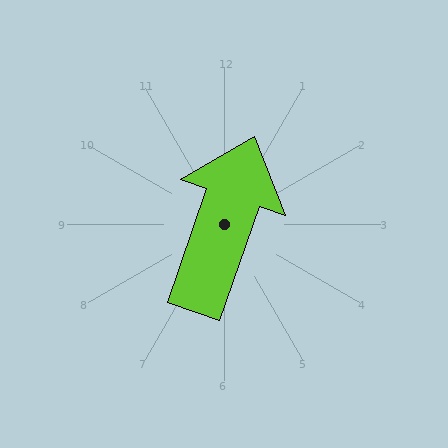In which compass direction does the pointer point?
North.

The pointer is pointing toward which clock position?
Roughly 1 o'clock.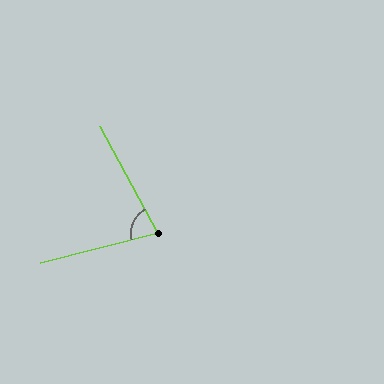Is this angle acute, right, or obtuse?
It is acute.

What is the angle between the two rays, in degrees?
Approximately 76 degrees.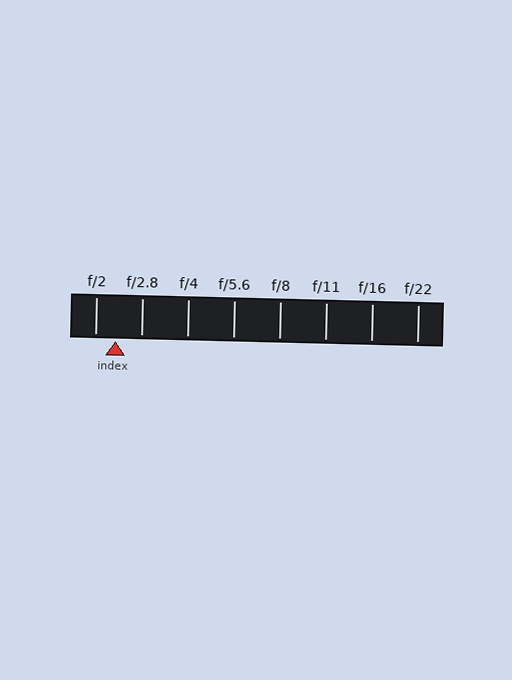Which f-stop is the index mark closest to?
The index mark is closest to f/2.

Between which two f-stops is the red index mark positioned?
The index mark is between f/2 and f/2.8.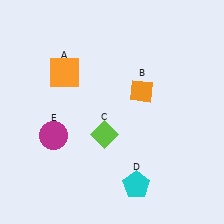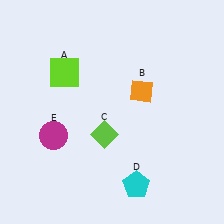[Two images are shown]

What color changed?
The square (A) changed from orange in Image 1 to lime in Image 2.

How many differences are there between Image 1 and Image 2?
There is 1 difference between the two images.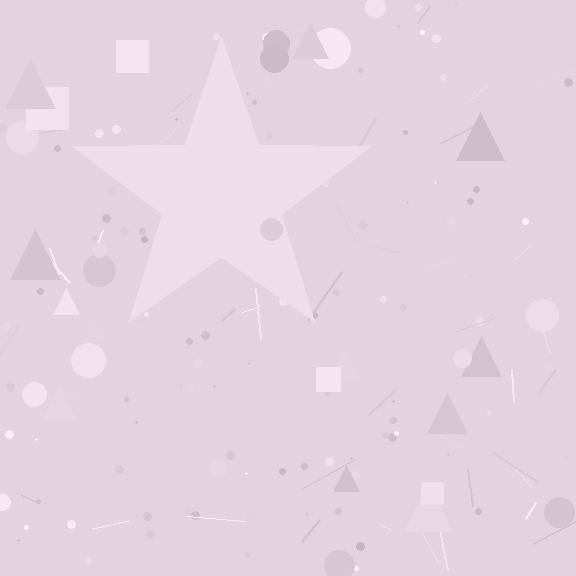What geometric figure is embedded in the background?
A star is embedded in the background.